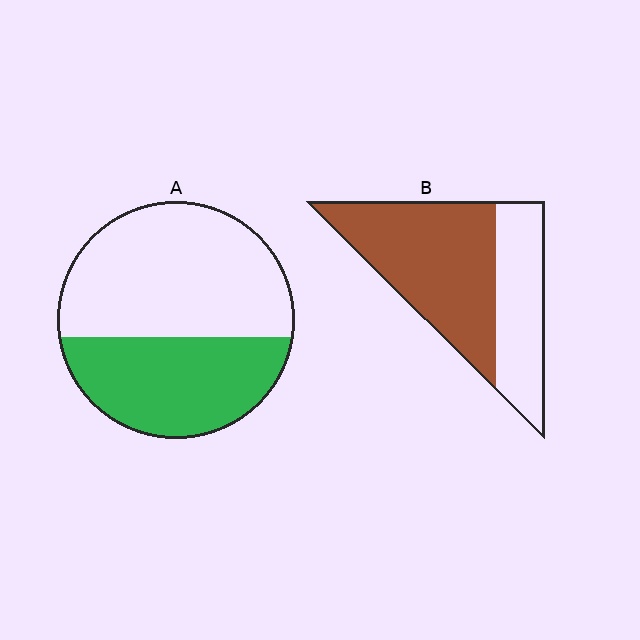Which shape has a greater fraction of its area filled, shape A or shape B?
Shape B.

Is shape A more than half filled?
No.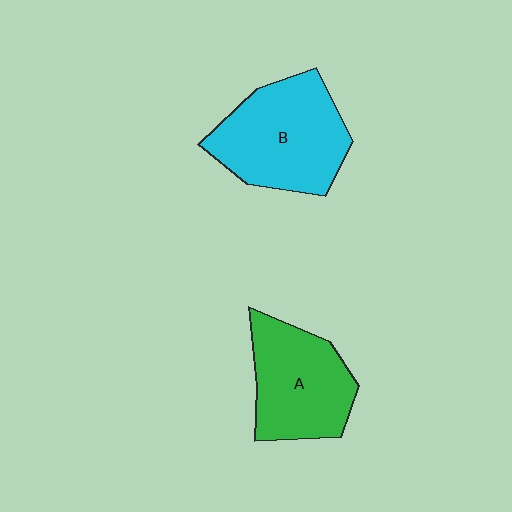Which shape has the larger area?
Shape B (cyan).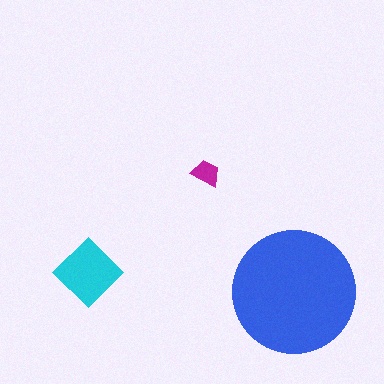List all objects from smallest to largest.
The magenta trapezoid, the cyan diamond, the blue circle.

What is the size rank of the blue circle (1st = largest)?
1st.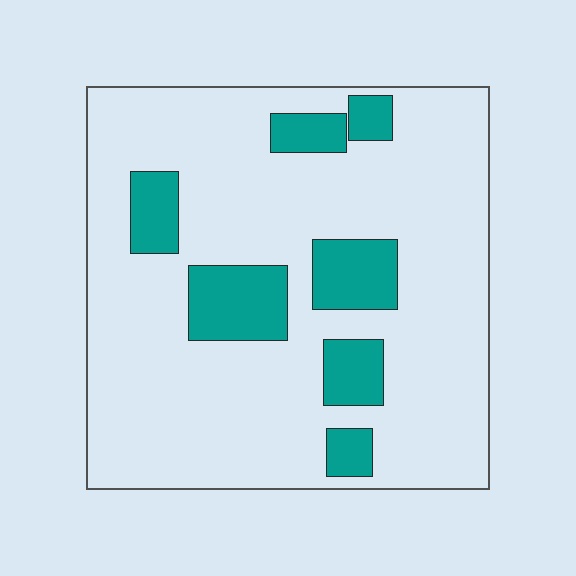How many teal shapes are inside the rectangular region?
7.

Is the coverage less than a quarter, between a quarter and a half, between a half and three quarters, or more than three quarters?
Less than a quarter.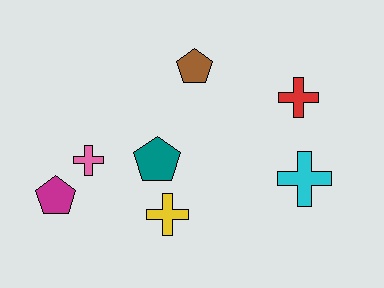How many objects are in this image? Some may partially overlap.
There are 7 objects.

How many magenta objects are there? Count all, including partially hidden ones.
There is 1 magenta object.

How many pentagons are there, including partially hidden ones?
There are 3 pentagons.